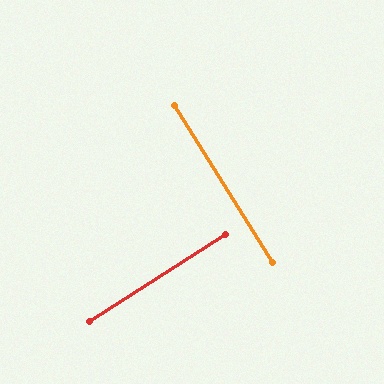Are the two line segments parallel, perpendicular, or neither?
Perpendicular — they meet at approximately 89°.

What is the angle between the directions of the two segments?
Approximately 89 degrees.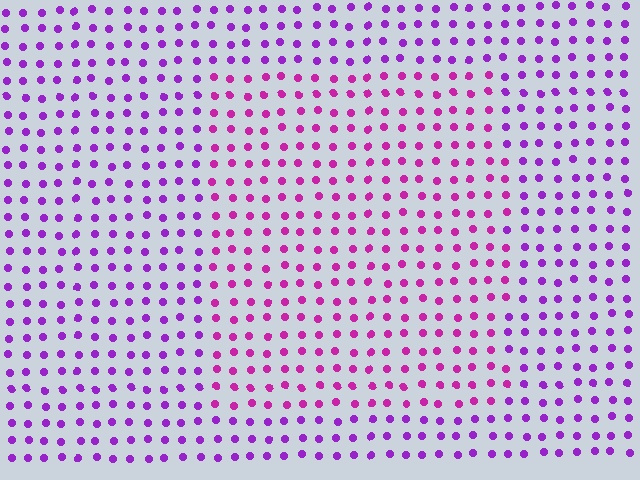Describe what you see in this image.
The image is filled with small purple elements in a uniform arrangement. A rectangle-shaped region is visible where the elements are tinted to a slightly different hue, forming a subtle color boundary.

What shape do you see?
I see a rectangle.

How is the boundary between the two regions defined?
The boundary is defined purely by a slight shift in hue (about 30 degrees). Spacing, size, and orientation are identical on both sides.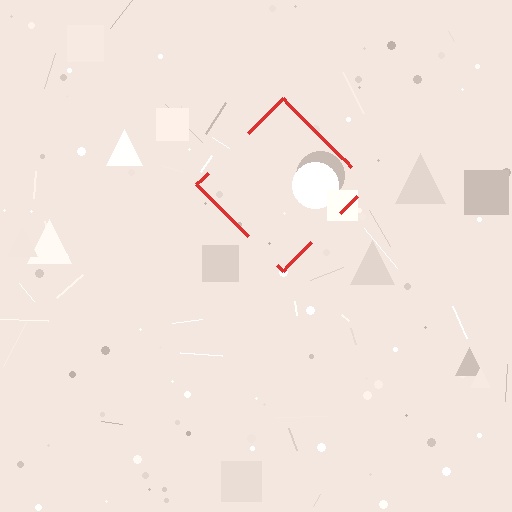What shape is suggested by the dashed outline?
The dashed outline suggests a diamond.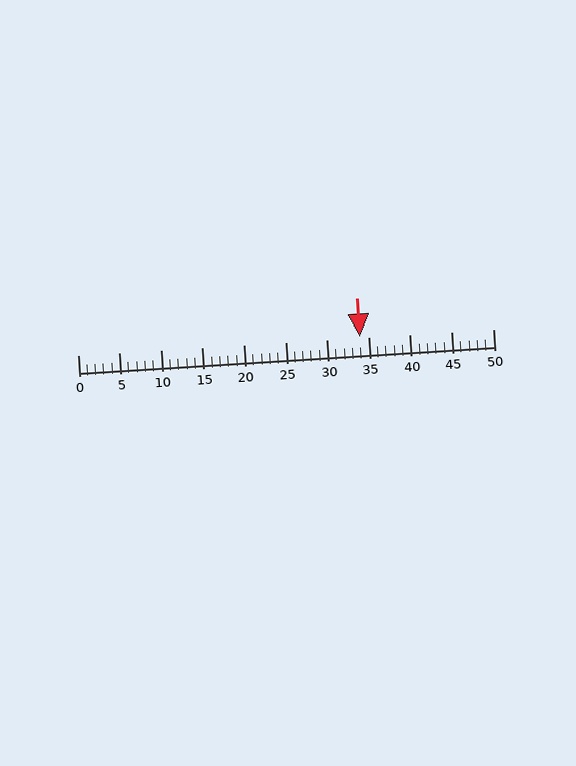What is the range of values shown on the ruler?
The ruler shows values from 0 to 50.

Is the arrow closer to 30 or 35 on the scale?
The arrow is closer to 35.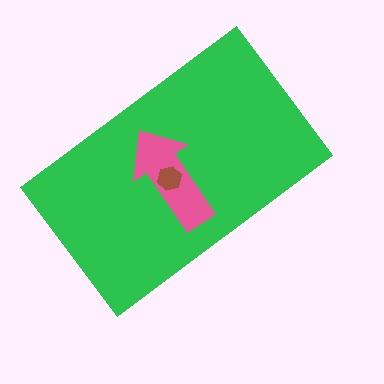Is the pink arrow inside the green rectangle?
Yes.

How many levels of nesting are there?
3.